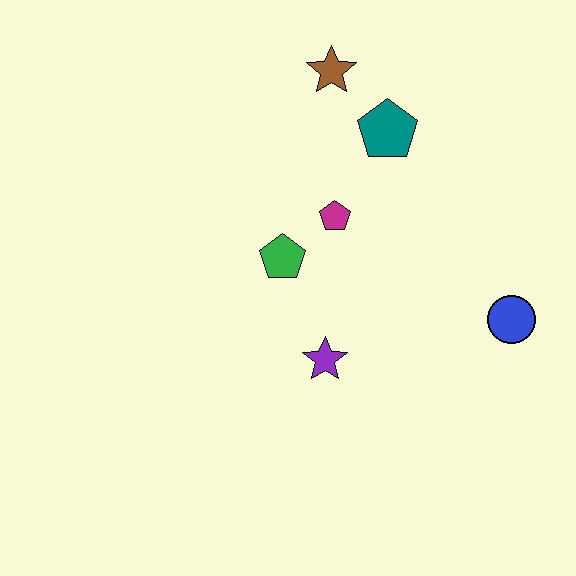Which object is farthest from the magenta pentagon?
The blue circle is farthest from the magenta pentagon.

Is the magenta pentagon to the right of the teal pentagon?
No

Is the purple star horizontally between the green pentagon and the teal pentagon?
Yes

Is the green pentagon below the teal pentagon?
Yes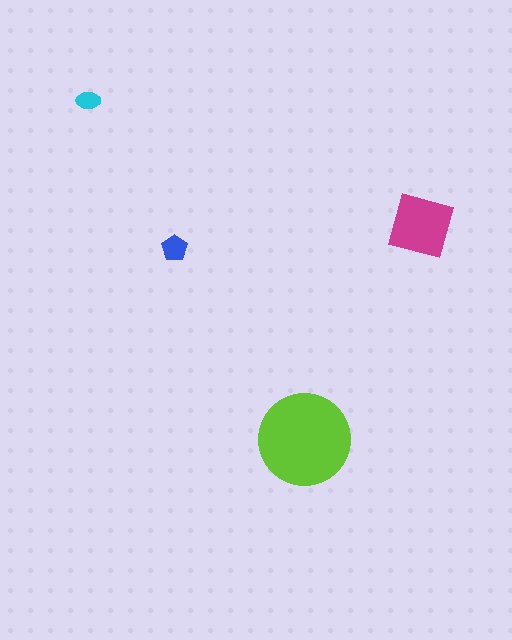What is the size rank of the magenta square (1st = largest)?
2nd.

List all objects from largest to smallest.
The lime circle, the magenta square, the blue pentagon, the cyan ellipse.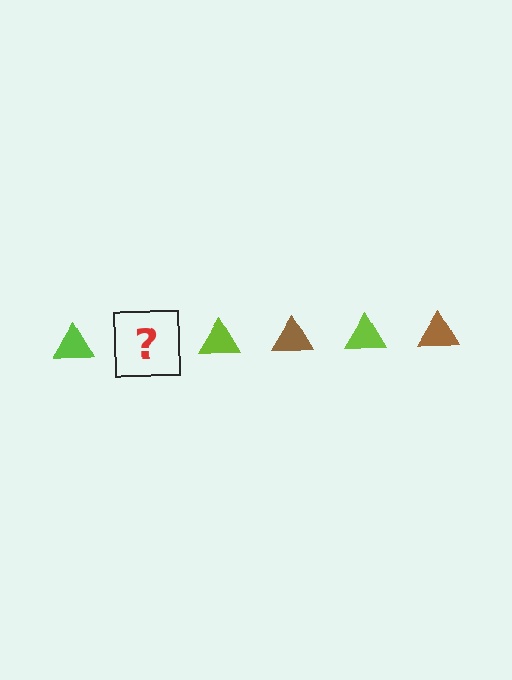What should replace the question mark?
The question mark should be replaced with a brown triangle.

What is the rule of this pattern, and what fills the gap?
The rule is that the pattern cycles through lime, brown triangles. The gap should be filled with a brown triangle.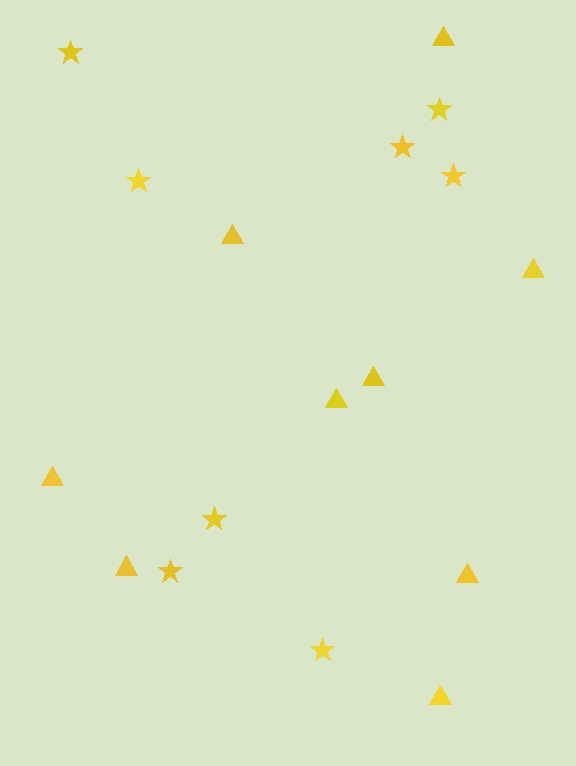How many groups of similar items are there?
There are 2 groups: one group of stars (8) and one group of triangles (9).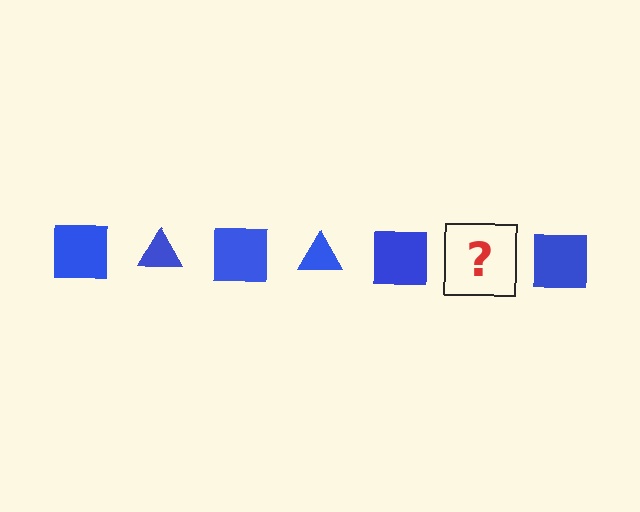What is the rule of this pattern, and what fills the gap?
The rule is that the pattern cycles through square, triangle shapes in blue. The gap should be filled with a blue triangle.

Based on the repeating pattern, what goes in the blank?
The blank should be a blue triangle.